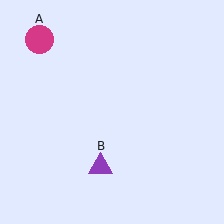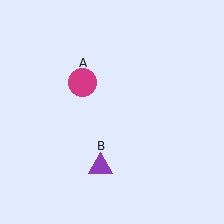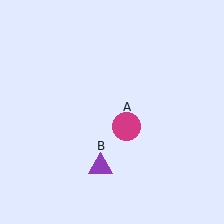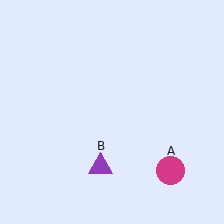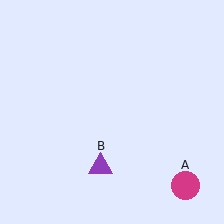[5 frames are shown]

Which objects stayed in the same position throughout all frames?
Purple triangle (object B) remained stationary.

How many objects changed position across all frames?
1 object changed position: magenta circle (object A).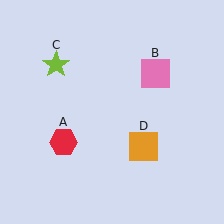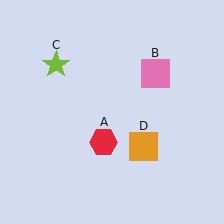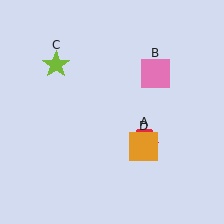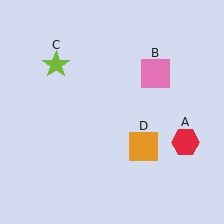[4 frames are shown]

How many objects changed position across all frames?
1 object changed position: red hexagon (object A).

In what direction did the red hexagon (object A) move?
The red hexagon (object A) moved right.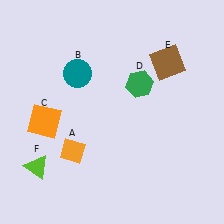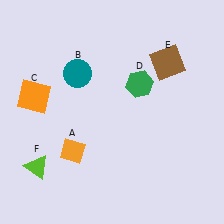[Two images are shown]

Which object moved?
The orange square (C) moved up.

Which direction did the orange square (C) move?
The orange square (C) moved up.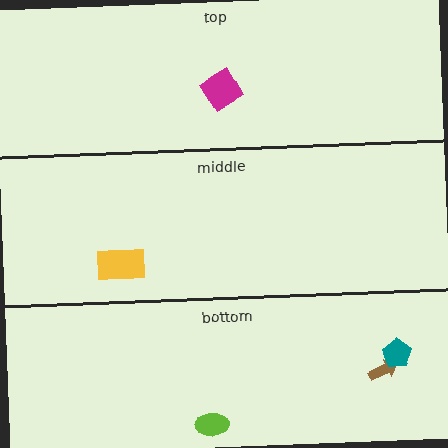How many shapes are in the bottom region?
3.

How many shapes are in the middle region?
1.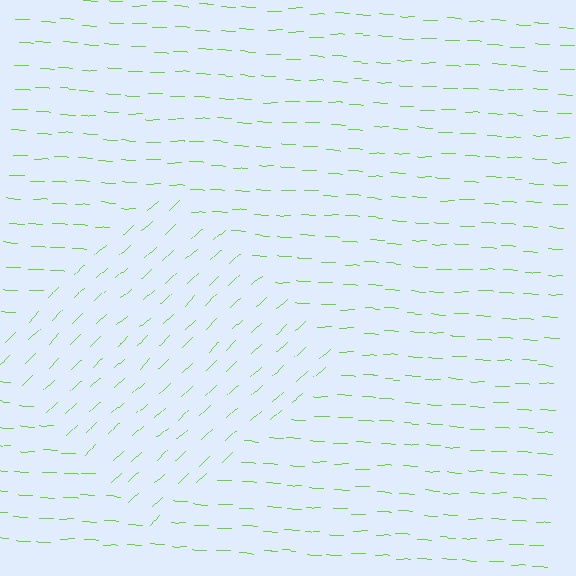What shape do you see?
I see a diamond.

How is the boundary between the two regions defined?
The boundary is defined purely by a change in line orientation (approximately 45 degrees difference). All lines are the same color and thickness.